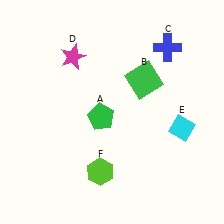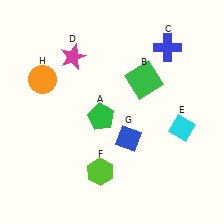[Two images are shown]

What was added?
A blue diamond (G), an orange circle (H) were added in Image 2.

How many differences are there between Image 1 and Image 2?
There are 2 differences between the two images.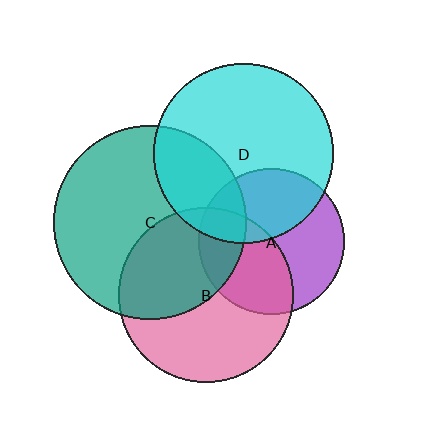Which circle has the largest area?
Circle C (teal).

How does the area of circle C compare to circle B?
Approximately 1.2 times.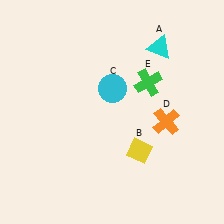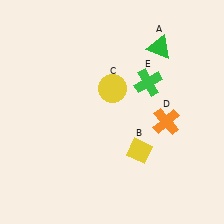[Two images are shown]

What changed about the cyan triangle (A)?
In Image 1, A is cyan. In Image 2, it changed to green.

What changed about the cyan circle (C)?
In Image 1, C is cyan. In Image 2, it changed to yellow.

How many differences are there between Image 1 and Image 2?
There are 2 differences between the two images.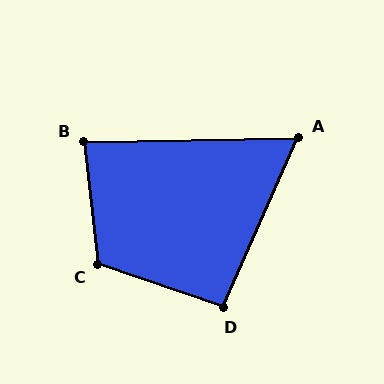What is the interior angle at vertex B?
Approximately 85 degrees (acute).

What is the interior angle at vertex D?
Approximately 95 degrees (obtuse).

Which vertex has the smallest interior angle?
A, at approximately 65 degrees.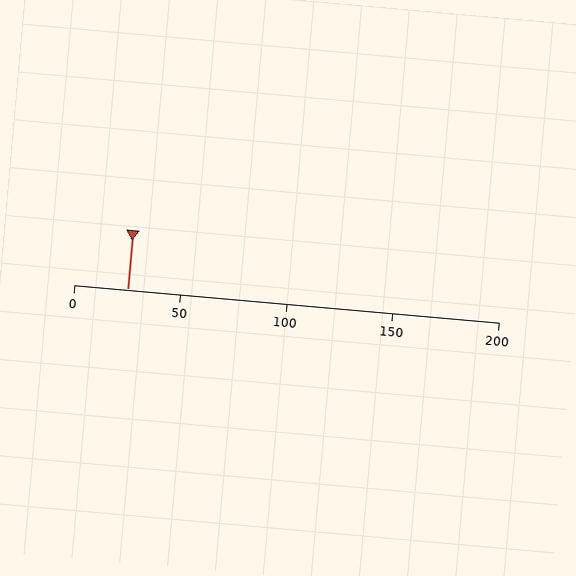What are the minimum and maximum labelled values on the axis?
The axis runs from 0 to 200.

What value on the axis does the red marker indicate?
The marker indicates approximately 25.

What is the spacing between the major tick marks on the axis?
The major ticks are spaced 50 apart.